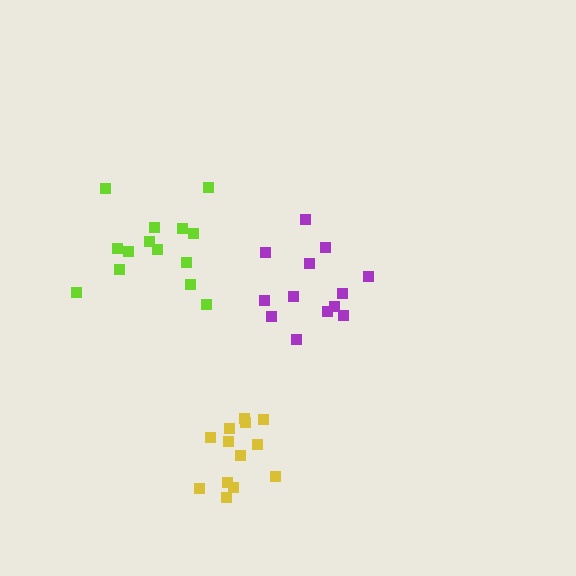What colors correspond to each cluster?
The clusters are colored: purple, yellow, lime.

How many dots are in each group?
Group 1: 13 dots, Group 2: 13 dots, Group 3: 14 dots (40 total).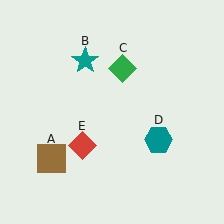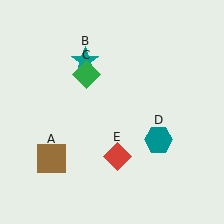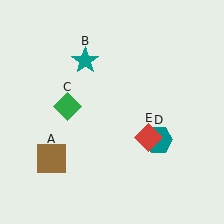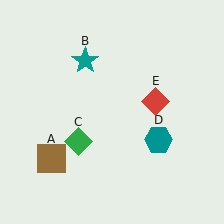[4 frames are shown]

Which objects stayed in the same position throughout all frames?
Brown square (object A) and teal star (object B) and teal hexagon (object D) remained stationary.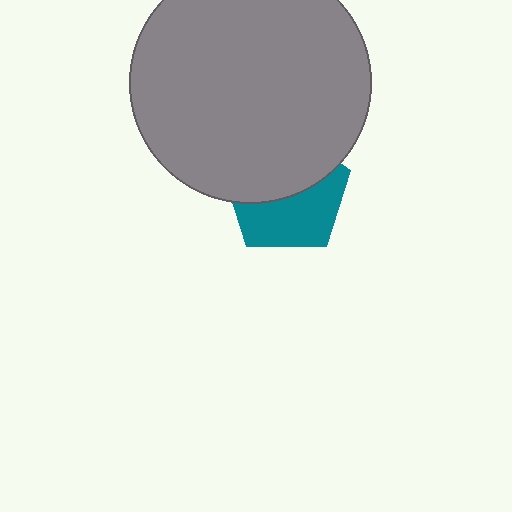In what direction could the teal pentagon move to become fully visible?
The teal pentagon could move down. That would shift it out from behind the gray circle entirely.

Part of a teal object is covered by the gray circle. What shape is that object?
It is a pentagon.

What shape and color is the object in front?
The object in front is a gray circle.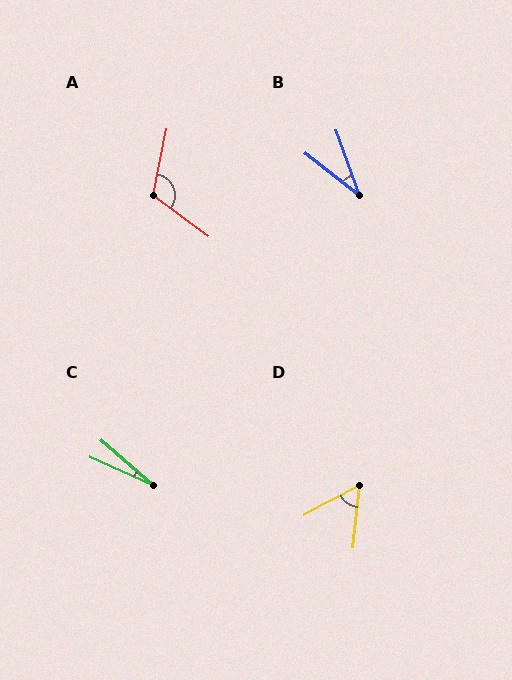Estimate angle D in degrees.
Approximately 56 degrees.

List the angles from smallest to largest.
C (17°), B (32°), D (56°), A (115°).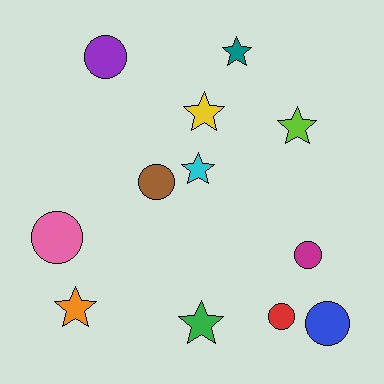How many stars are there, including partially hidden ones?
There are 6 stars.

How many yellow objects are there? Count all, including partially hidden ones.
There is 1 yellow object.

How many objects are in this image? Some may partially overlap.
There are 12 objects.